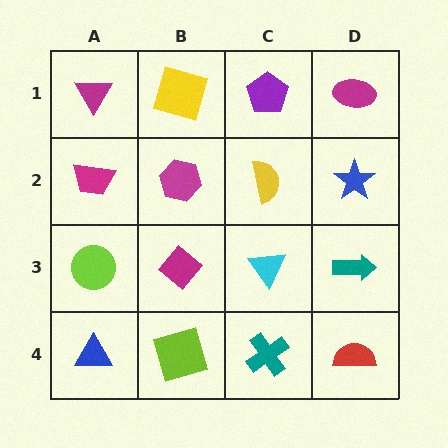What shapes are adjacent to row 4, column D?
A teal arrow (row 3, column D), a teal cross (row 4, column C).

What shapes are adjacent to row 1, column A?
A magenta trapezoid (row 2, column A), a yellow square (row 1, column B).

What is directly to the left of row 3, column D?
A cyan triangle.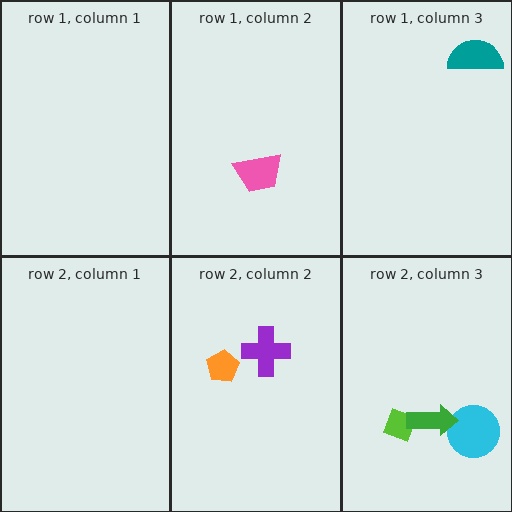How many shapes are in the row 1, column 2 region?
1.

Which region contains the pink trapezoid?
The row 1, column 2 region.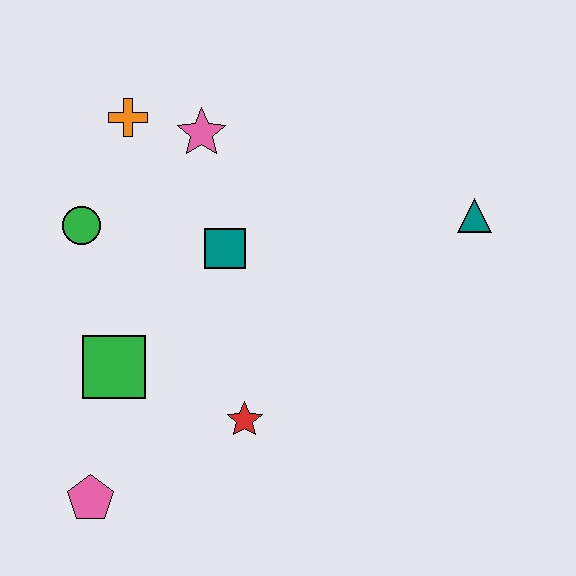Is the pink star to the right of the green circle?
Yes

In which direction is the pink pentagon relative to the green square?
The pink pentagon is below the green square.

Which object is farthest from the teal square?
The pink pentagon is farthest from the teal square.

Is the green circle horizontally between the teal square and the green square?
No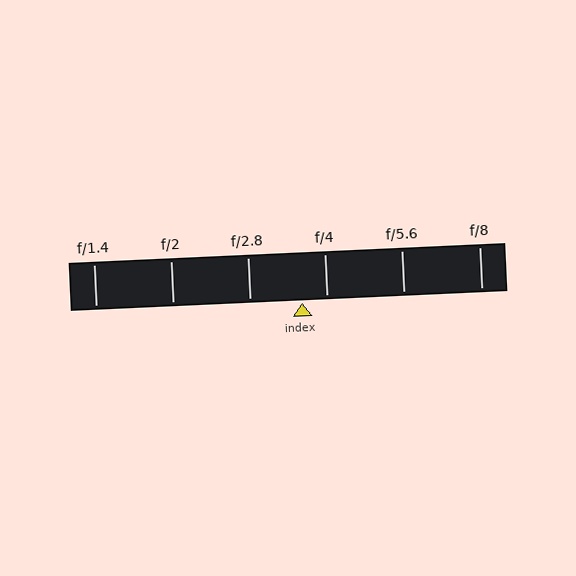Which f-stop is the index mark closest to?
The index mark is closest to f/4.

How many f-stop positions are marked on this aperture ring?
There are 6 f-stop positions marked.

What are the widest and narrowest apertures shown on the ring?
The widest aperture shown is f/1.4 and the narrowest is f/8.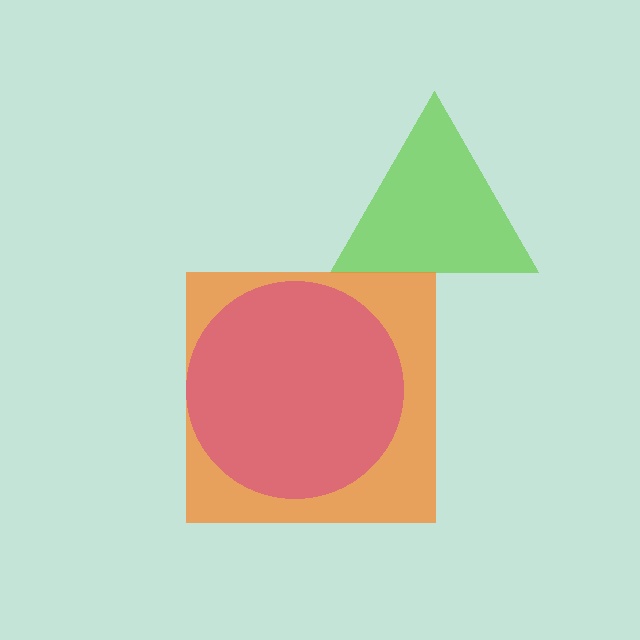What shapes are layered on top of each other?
The layered shapes are: a lime triangle, an orange square, a magenta circle.